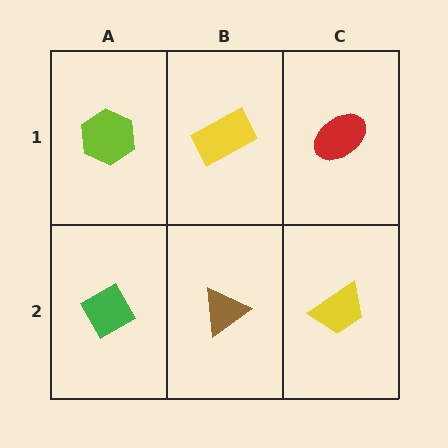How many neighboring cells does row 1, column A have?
2.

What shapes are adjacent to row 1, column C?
A yellow trapezoid (row 2, column C), a yellow rectangle (row 1, column B).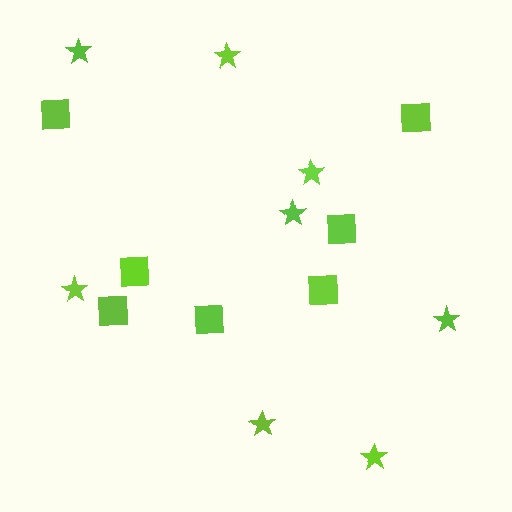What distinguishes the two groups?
There are 2 groups: one group of stars (8) and one group of squares (7).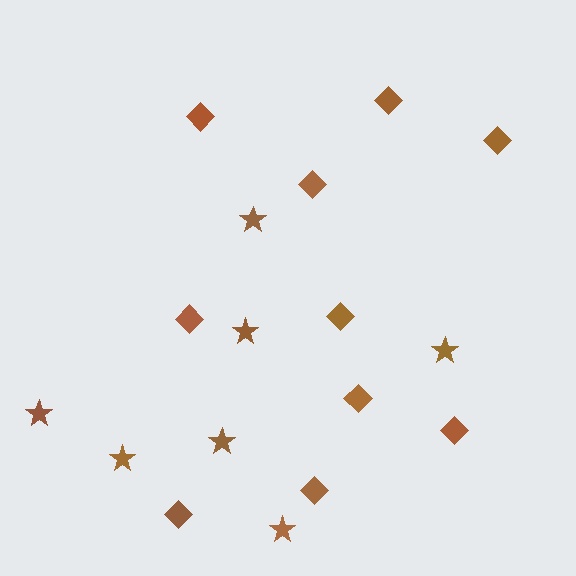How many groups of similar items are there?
There are 2 groups: one group of stars (7) and one group of diamonds (10).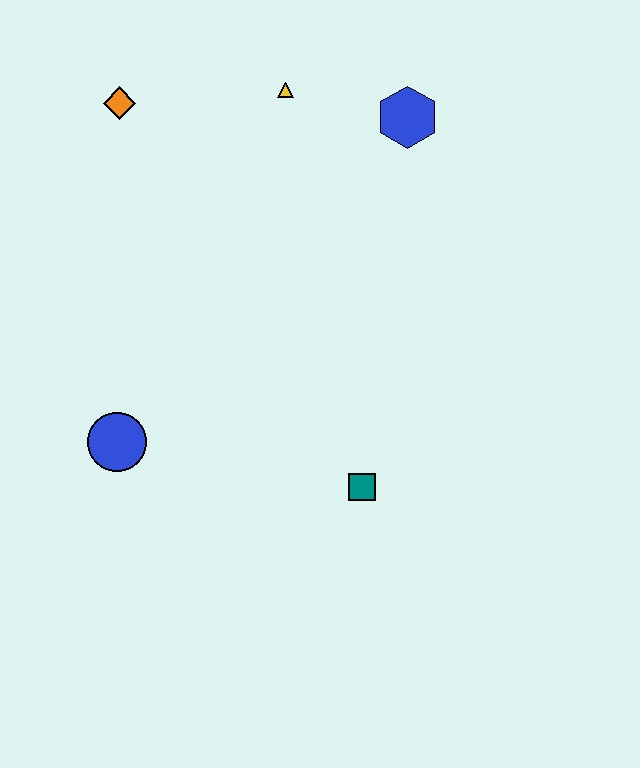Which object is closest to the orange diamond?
The yellow triangle is closest to the orange diamond.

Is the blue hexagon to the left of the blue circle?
No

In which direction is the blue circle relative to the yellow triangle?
The blue circle is below the yellow triangle.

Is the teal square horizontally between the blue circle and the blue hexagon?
Yes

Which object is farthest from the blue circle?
The blue hexagon is farthest from the blue circle.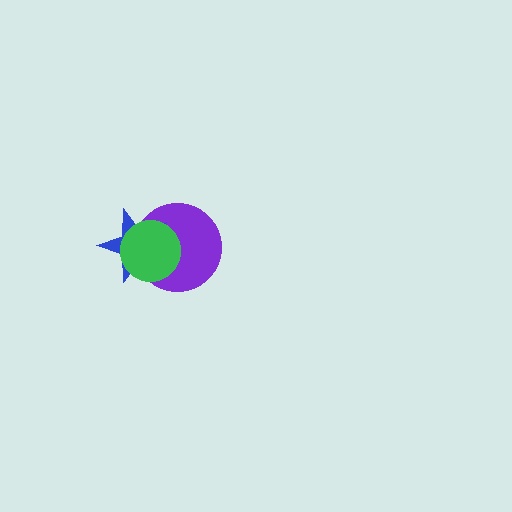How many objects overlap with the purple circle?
2 objects overlap with the purple circle.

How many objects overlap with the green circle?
2 objects overlap with the green circle.